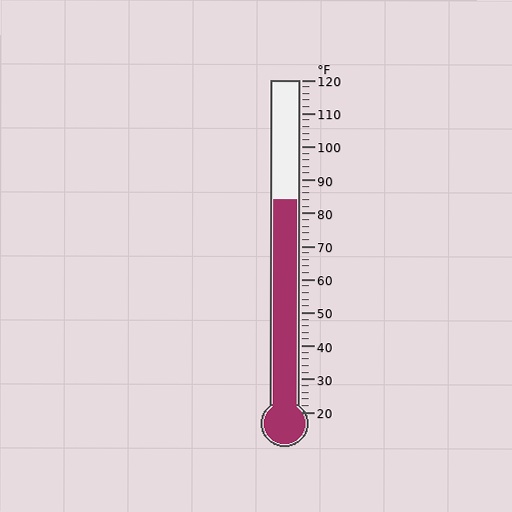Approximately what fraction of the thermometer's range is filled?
The thermometer is filled to approximately 65% of its range.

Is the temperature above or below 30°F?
The temperature is above 30°F.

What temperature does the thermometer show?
The thermometer shows approximately 84°F.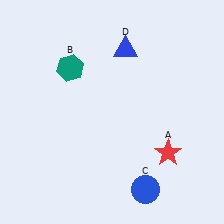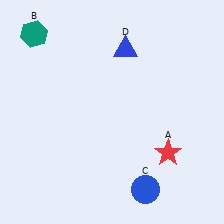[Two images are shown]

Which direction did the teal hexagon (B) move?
The teal hexagon (B) moved left.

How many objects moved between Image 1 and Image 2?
1 object moved between the two images.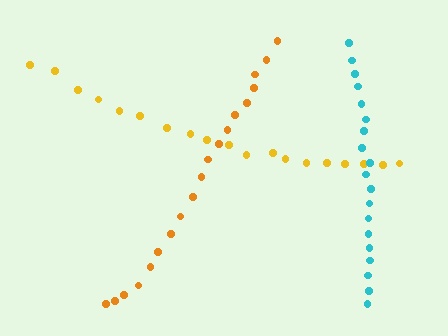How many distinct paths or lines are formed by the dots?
There are 3 distinct paths.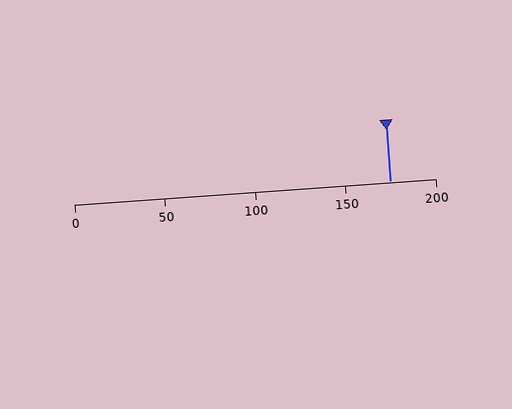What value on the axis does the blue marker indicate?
The marker indicates approximately 175.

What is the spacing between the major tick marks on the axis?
The major ticks are spaced 50 apart.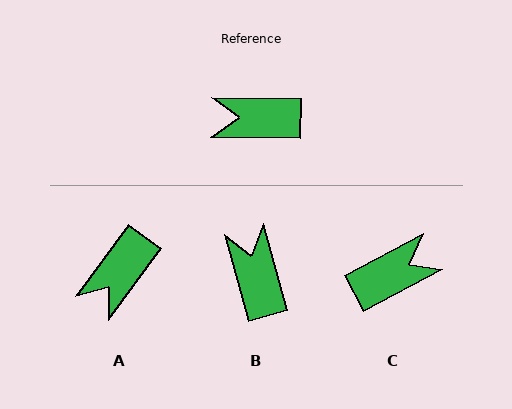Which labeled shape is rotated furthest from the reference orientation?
C, about 151 degrees away.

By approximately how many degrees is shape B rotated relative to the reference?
Approximately 75 degrees clockwise.